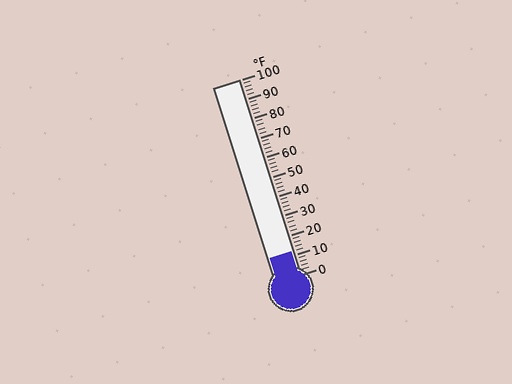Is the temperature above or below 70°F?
The temperature is below 70°F.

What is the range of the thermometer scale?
The thermometer scale ranges from 0°F to 100°F.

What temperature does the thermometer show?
The thermometer shows approximately 12°F.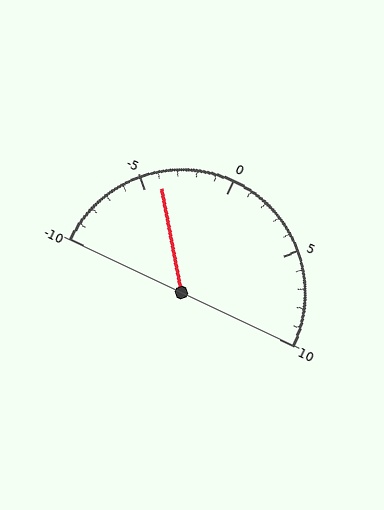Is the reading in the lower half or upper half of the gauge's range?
The reading is in the lower half of the range (-10 to 10).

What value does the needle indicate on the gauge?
The needle indicates approximately -4.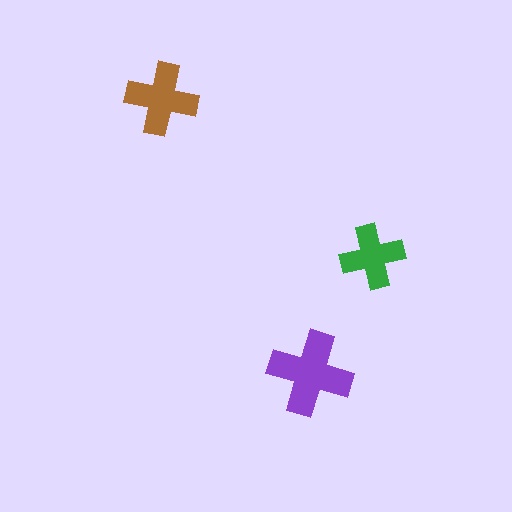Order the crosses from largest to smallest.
the purple one, the brown one, the green one.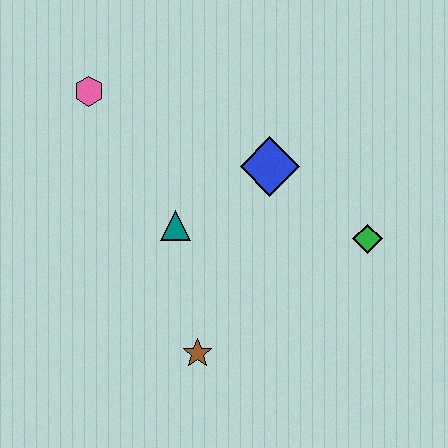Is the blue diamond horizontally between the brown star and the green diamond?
Yes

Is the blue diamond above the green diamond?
Yes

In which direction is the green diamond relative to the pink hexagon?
The green diamond is to the right of the pink hexagon.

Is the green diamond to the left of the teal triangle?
No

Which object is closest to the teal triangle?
The blue diamond is closest to the teal triangle.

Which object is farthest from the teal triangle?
The green diamond is farthest from the teal triangle.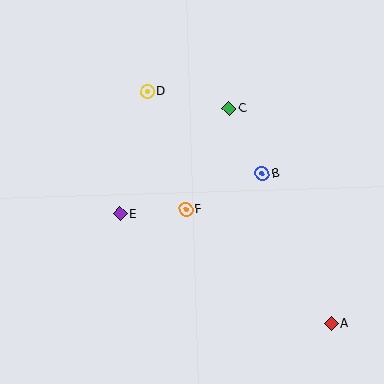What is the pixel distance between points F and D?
The distance between F and D is 124 pixels.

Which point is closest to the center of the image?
Point F at (186, 209) is closest to the center.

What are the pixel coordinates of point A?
Point A is at (332, 324).